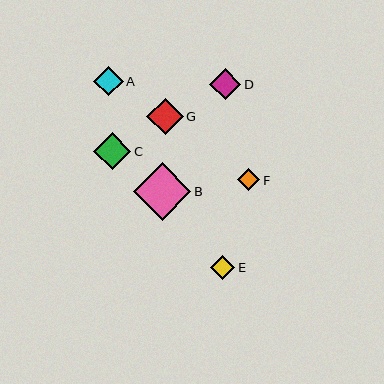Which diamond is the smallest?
Diamond F is the smallest with a size of approximately 22 pixels.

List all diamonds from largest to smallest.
From largest to smallest: B, C, G, D, A, E, F.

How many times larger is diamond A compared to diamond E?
Diamond A is approximately 1.2 times the size of diamond E.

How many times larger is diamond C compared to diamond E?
Diamond C is approximately 1.5 times the size of diamond E.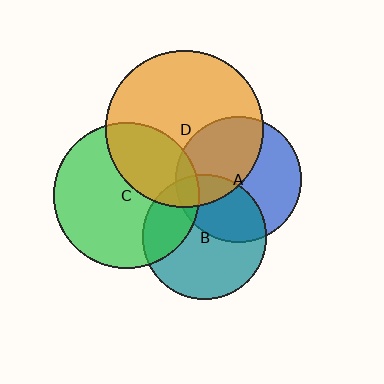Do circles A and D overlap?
Yes.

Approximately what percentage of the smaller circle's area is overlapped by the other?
Approximately 45%.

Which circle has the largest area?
Circle D (orange).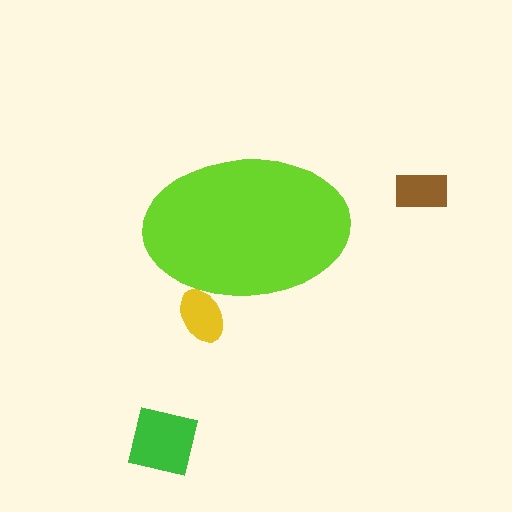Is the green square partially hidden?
No, the green square is fully visible.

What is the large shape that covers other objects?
A lime ellipse.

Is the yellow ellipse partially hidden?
Yes, the yellow ellipse is partially hidden behind the lime ellipse.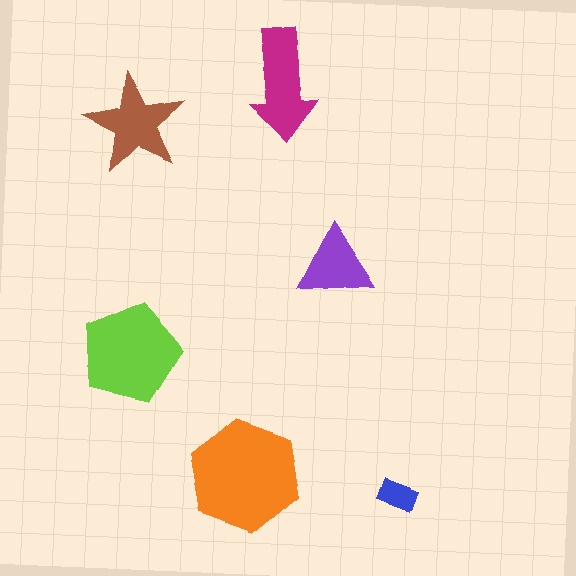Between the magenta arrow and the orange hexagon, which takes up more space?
The orange hexagon.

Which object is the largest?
The orange hexagon.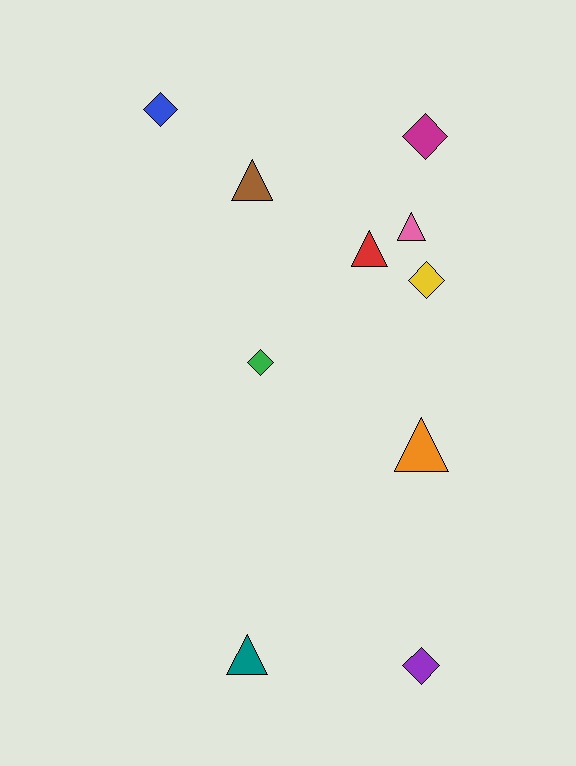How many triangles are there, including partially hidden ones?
There are 5 triangles.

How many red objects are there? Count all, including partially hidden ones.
There is 1 red object.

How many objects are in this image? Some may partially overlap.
There are 10 objects.